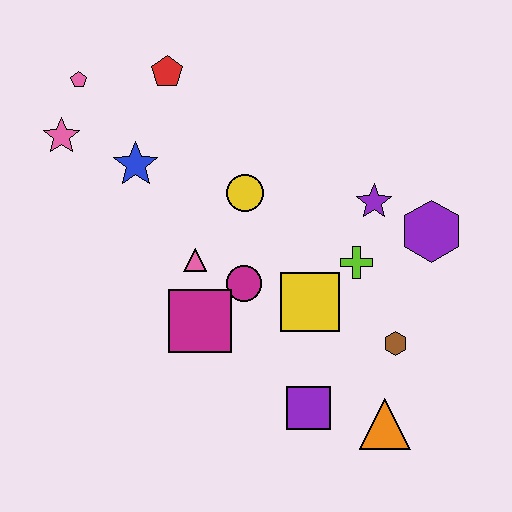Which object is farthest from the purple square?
The pink pentagon is farthest from the purple square.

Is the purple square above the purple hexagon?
No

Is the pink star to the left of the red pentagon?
Yes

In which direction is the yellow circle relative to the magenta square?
The yellow circle is above the magenta square.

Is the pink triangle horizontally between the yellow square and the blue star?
Yes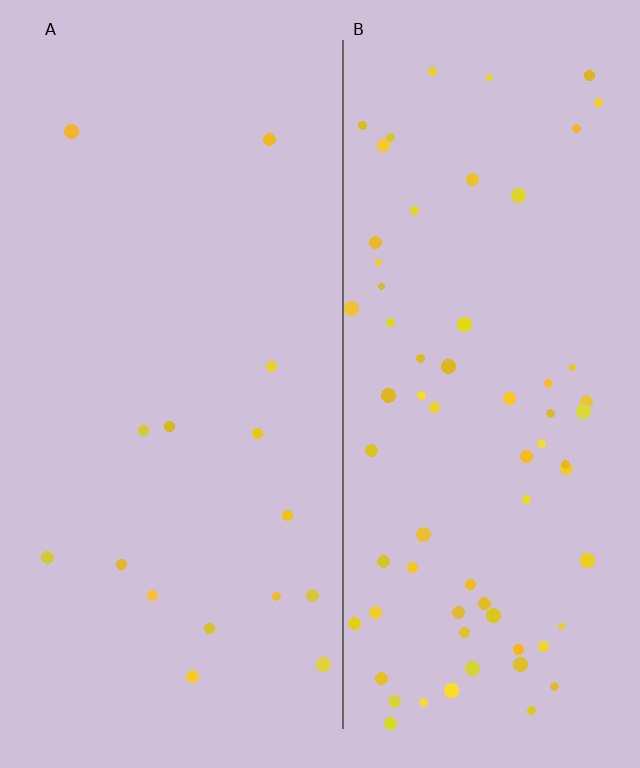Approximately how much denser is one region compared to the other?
Approximately 4.5× — region B over region A.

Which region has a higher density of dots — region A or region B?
B (the right).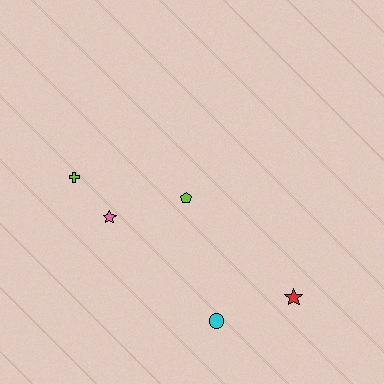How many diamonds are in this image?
There are no diamonds.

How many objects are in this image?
There are 5 objects.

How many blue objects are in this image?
There are no blue objects.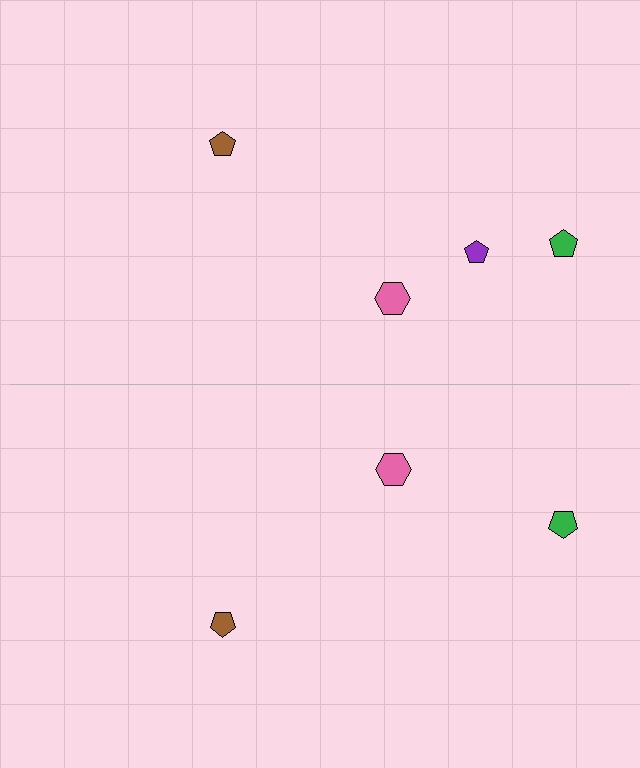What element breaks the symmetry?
A purple pentagon is missing from the bottom side.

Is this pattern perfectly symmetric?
No, the pattern is not perfectly symmetric. A purple pentagon is missing from the bottom side.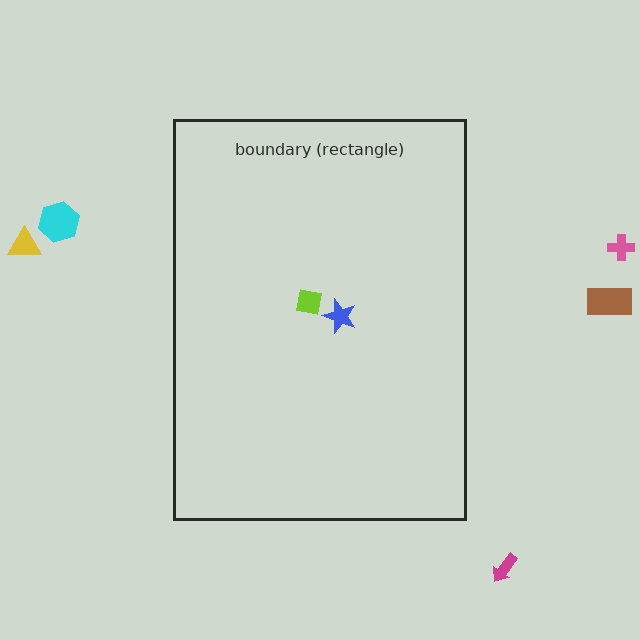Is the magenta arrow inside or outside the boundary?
Outside.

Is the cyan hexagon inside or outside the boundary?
Outside.